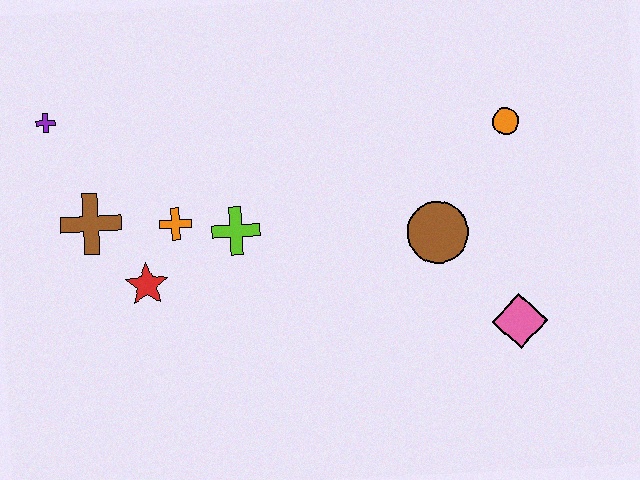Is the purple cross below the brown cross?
No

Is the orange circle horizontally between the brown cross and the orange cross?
No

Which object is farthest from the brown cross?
The pink diamond is farthest from the brown cross.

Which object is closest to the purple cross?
The brown cross is closest to the purple cross.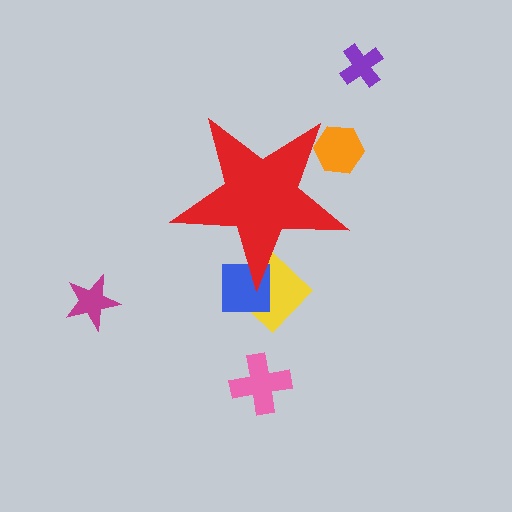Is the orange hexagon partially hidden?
Yes, the orange hexagon is partially hidden behind the red star.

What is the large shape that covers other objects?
A red star.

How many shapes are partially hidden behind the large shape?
3 shapes are partially hidden.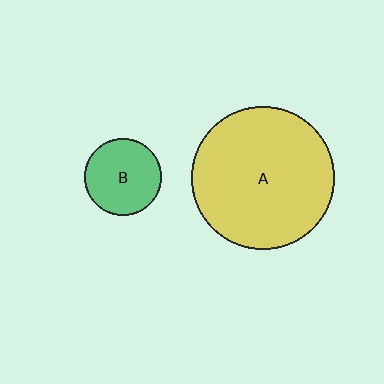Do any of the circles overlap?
No, none of the circles overlap.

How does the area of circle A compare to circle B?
Approximately 3.4 times.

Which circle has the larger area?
Circle A (yellow).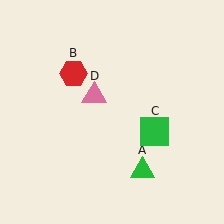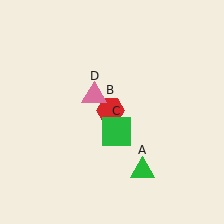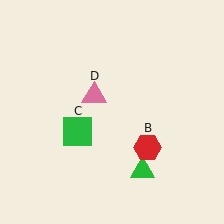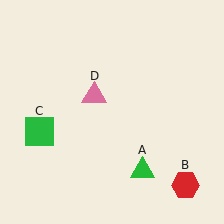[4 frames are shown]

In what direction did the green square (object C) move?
The green square (object C) moved left.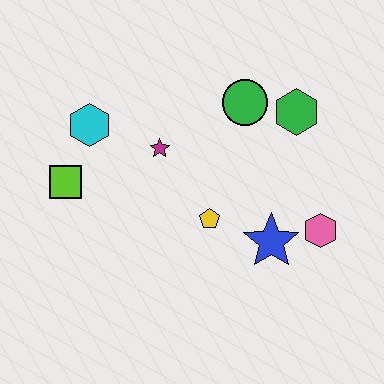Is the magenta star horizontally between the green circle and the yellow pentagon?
No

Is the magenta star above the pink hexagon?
Yes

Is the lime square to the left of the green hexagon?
Yes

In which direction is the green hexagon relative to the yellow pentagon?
The green hexagon is above the yellow pentagon.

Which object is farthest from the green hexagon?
The lime square is farthest from the green hexagon.